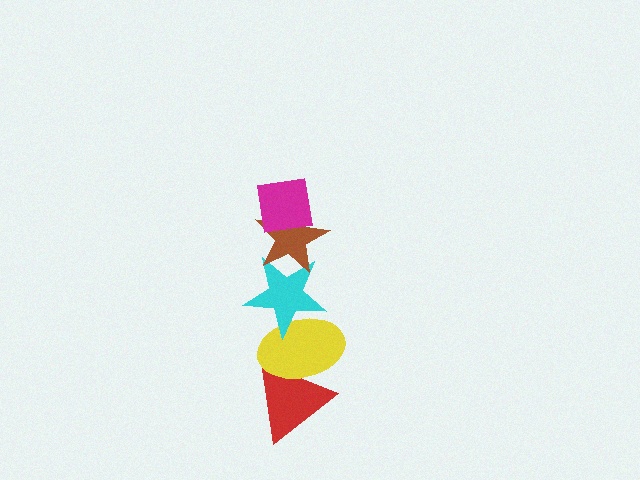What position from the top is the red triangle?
The red triangle is 5th from the top.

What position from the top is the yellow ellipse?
The yellow ellipse is 4th from the top.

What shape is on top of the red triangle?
The yellow ellipse is on top of the red triangle.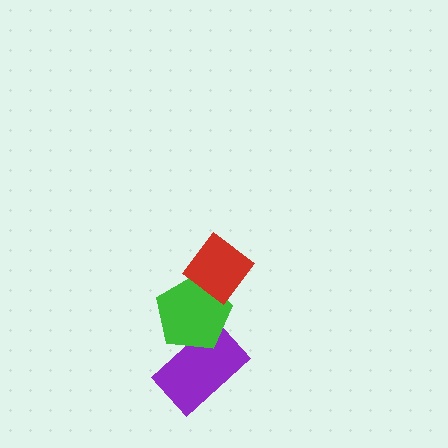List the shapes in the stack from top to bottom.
From top to bottom: the red diamond, the green pentagon, the purple rectangle.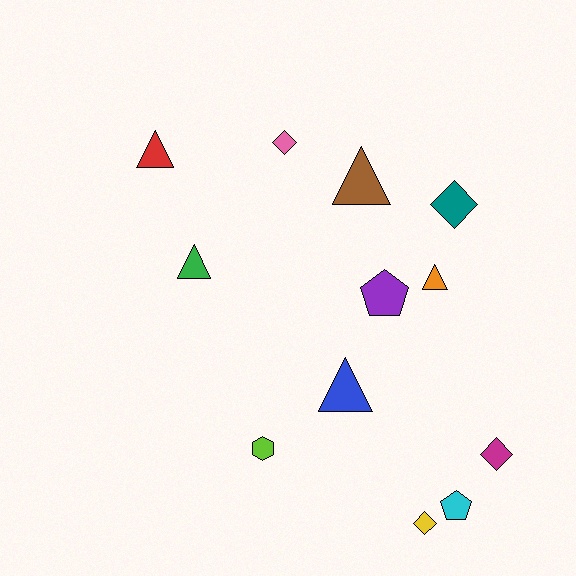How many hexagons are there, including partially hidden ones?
There is 1 hexagon.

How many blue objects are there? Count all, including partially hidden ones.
There is 1 blue object.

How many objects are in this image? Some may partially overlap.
There are 12 objects.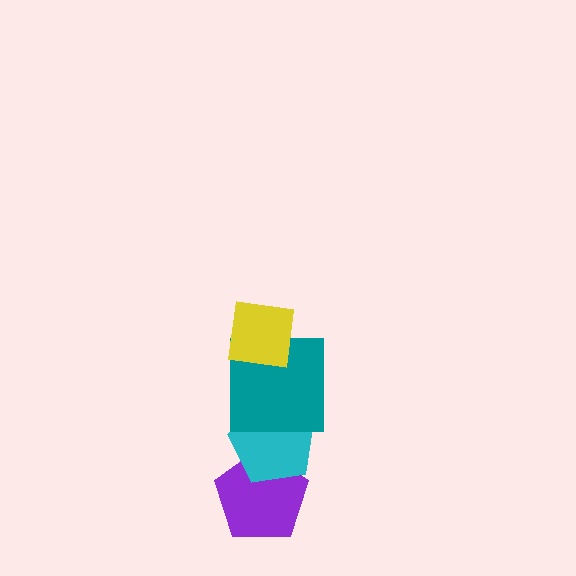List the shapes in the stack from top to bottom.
From top to bottom: the yellow square, the teal square, the cyan pentagon, the purple pentagon.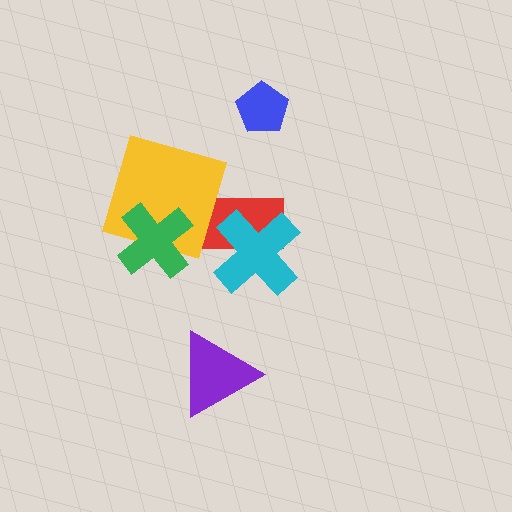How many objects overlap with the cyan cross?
1 object overlaps with the cyan cross.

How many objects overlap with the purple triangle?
0 objects overlap with the purple triangle.